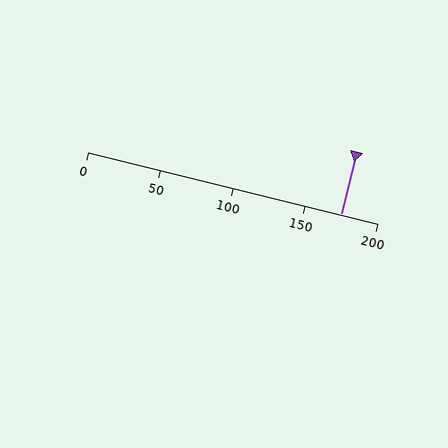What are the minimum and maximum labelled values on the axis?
The axis runs from 0 to 200.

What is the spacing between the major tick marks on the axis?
The major ticks are spaced 50 apart.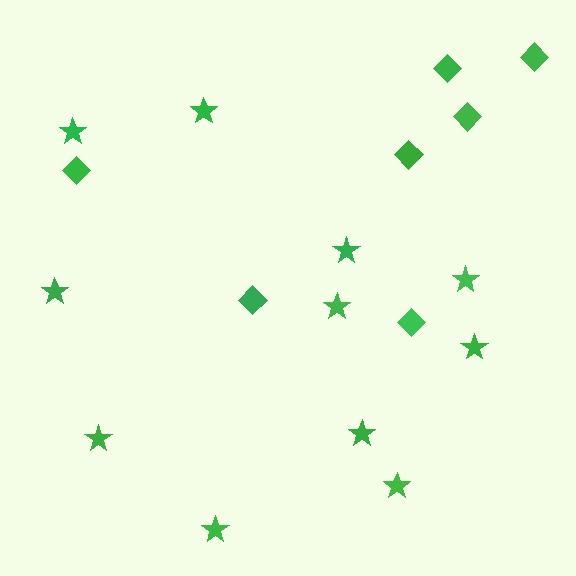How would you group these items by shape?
There are 2 groups: one group of stars (11) and one group of diamonds (7).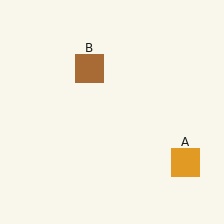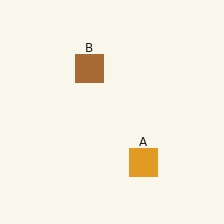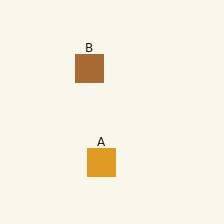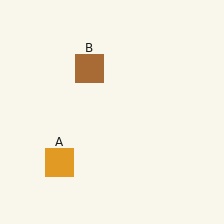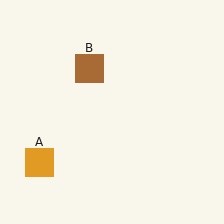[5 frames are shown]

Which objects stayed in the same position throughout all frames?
Brown square (object B) remained stationary.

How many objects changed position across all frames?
1 object changed position: orange square (object A).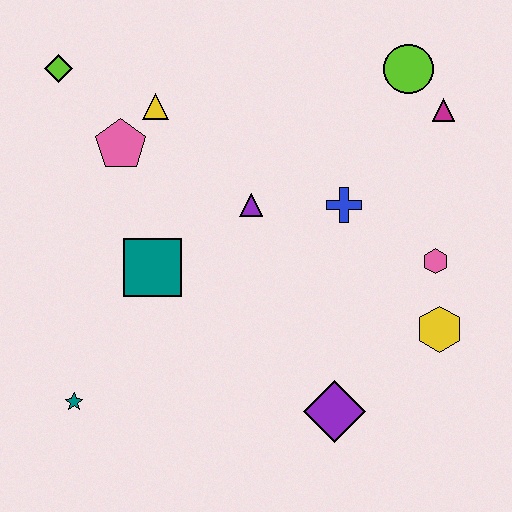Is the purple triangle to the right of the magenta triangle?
No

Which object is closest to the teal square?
The purple triangle is closest to the teal square.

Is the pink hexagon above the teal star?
Yes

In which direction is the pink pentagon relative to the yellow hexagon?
The pink pentagon is to the left of the yellow hexagon.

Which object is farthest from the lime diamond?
The yellow hexagon is farthest from the lime diamond.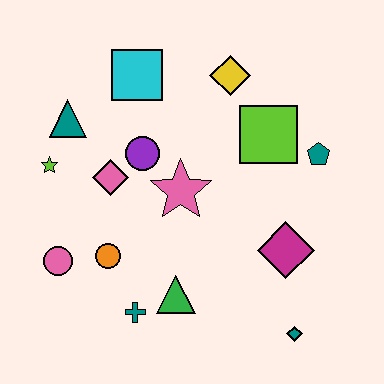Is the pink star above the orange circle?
Yes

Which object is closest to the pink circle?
The orange circle is closest to the pink circle.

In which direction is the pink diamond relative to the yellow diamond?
The pink diamond is to the left of the yellow diamond.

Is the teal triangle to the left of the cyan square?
Yes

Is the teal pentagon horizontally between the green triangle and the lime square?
No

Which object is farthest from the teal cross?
The yellow diamond is farthest from the teal cross.